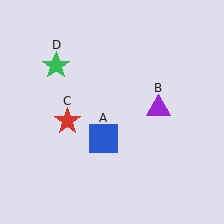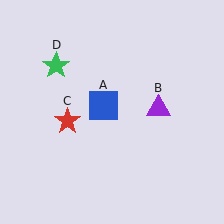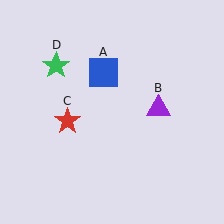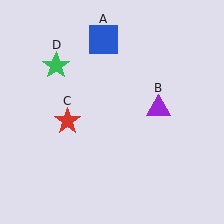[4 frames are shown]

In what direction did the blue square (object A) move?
The blue square (object A) moved up.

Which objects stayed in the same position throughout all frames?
Purple triangle (object B) and red star (object C) and green star (object D) remained stationary.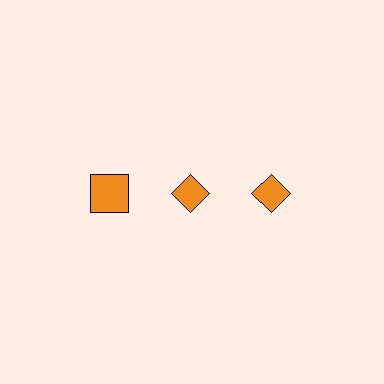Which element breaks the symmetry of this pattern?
The orange square in the top row, leftmost column breaks the symmetry. All other shapes are orange diamonds.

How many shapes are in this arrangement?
There are 3 shapes arranged in a grid pattern.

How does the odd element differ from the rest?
It has a different shape: square instead of diamond.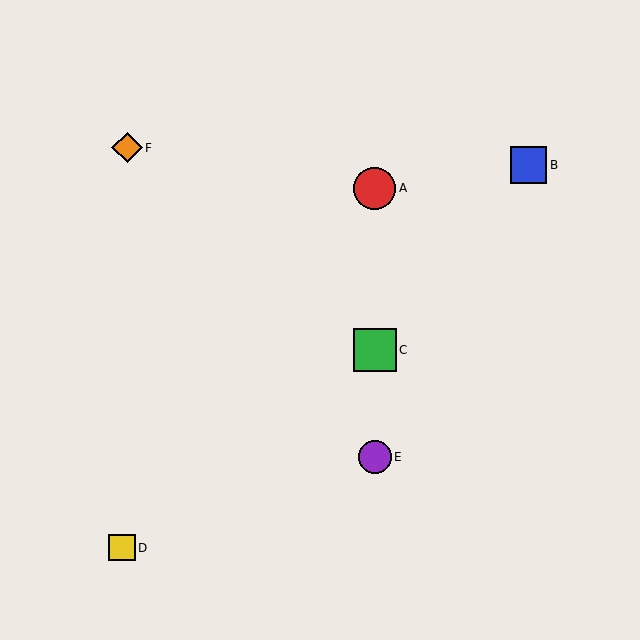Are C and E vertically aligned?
Yes, both are at x≈375.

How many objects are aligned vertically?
3 objects (A, C, E) are aligned vertically.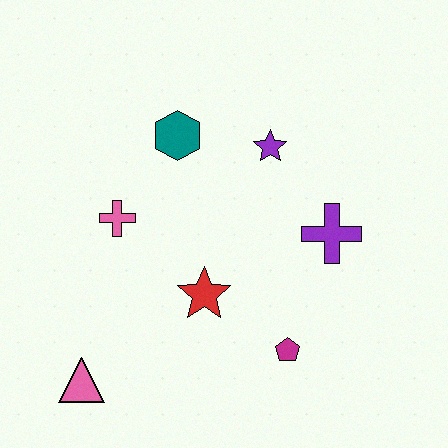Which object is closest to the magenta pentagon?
The red star is closest to the magenta pentagon.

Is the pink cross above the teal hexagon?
No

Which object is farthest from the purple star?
The pink triangle is farthest from the purple star.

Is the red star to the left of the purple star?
Yes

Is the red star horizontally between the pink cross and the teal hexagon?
No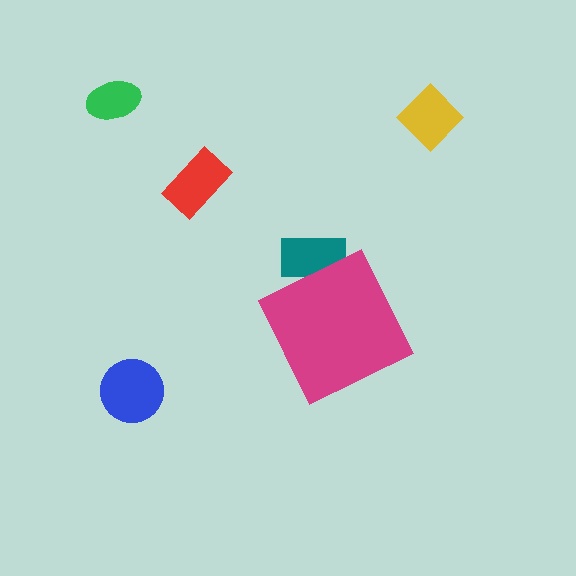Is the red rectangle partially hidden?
No, the red rectangle is fully visible.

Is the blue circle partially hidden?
No, the blue circle is fully visible.